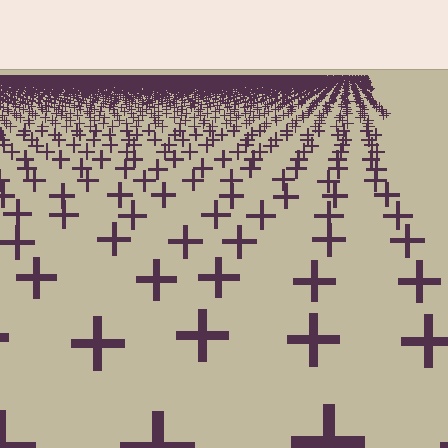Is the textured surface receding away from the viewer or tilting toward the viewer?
The surface is receding away from the viewer. Texture elements get smaller and denser toward the top.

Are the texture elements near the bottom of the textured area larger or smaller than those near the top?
Larger. Near the bottom, elements are closer to the viewer and appear at a bigger on-screen size.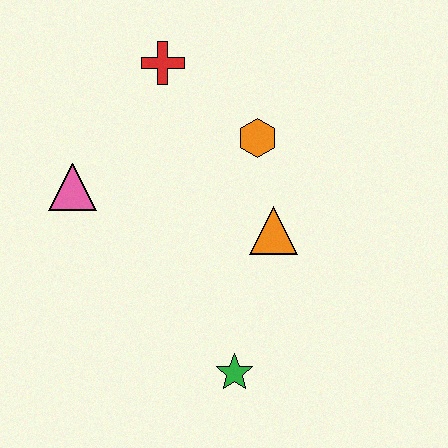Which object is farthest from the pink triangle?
The green star is farthest from the pink triangle.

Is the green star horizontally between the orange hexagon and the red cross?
Yes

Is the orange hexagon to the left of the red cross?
No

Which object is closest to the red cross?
The orange hexagon is closest to the red cross.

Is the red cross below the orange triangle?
No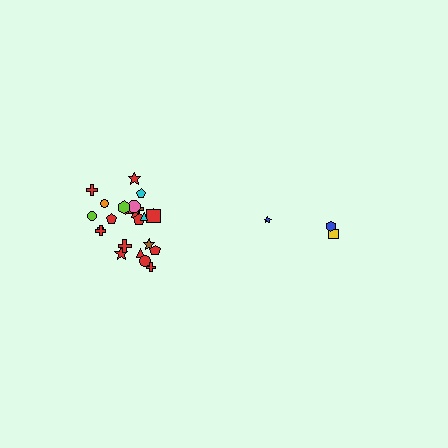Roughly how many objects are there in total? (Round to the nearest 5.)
Roughly 30 objects in total.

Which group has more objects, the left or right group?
The left group.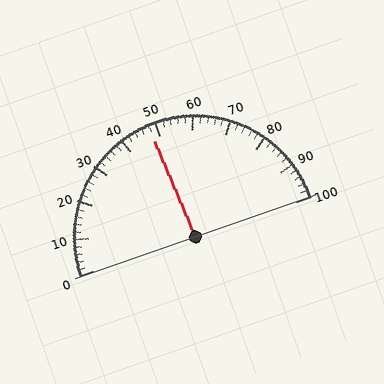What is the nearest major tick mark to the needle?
The nearest major tick mark is 50.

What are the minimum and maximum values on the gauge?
The gauge ranges from 0 to 100.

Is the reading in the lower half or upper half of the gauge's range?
The reading is in the lower half of the range (0 to 100).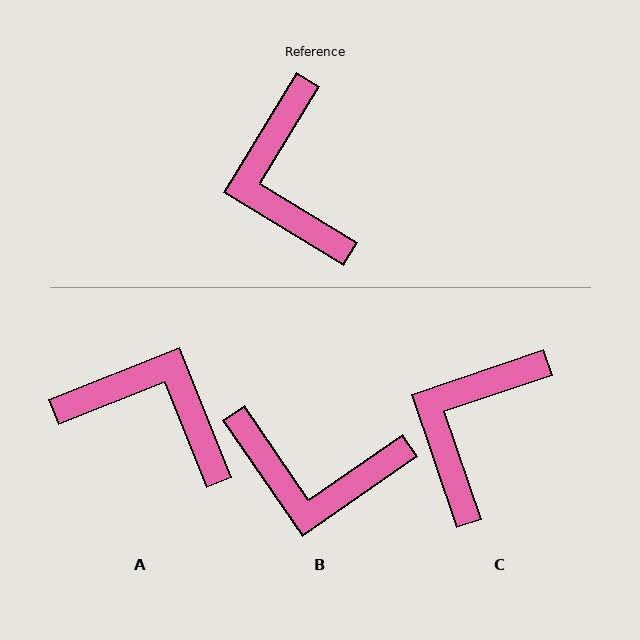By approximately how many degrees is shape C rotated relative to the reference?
Approximately 40 degrees clockwise.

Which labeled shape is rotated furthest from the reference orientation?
A, about 127 degrees away.